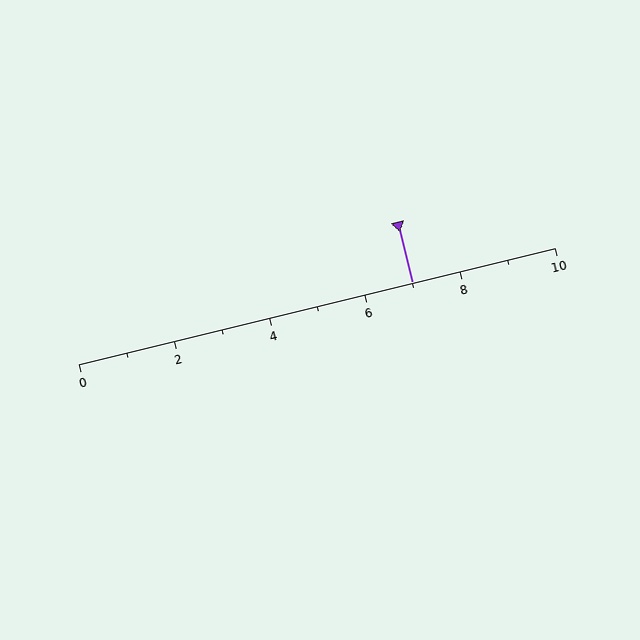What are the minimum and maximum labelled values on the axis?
The axis runs from 0 to 10.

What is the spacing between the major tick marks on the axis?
The major ticks are spaced 2 apart.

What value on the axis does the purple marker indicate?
The marker indicates approximately 7.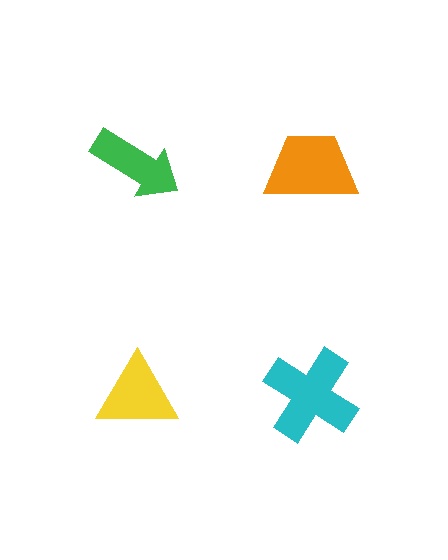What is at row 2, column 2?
A cyan cross.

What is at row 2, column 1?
A yellow triangle.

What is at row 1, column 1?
A green arrow.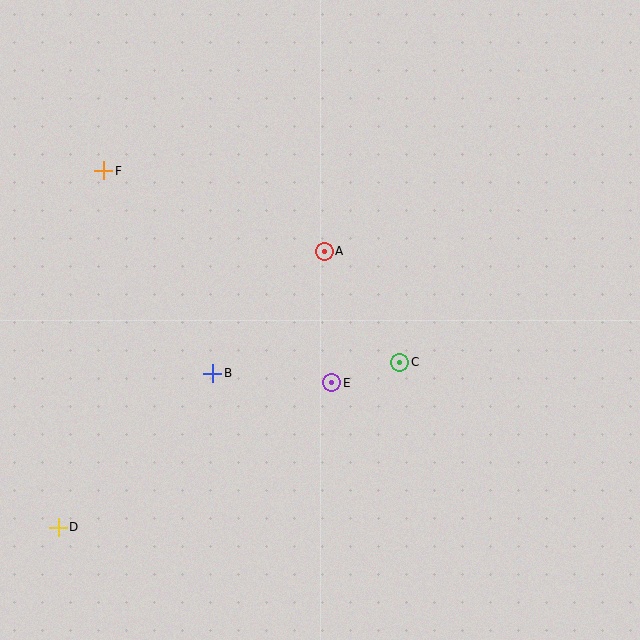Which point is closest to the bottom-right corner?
Point C is closest to the bottom-right corner.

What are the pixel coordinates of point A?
Point A is at (324, 251).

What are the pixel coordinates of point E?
Point E is at (332, 383).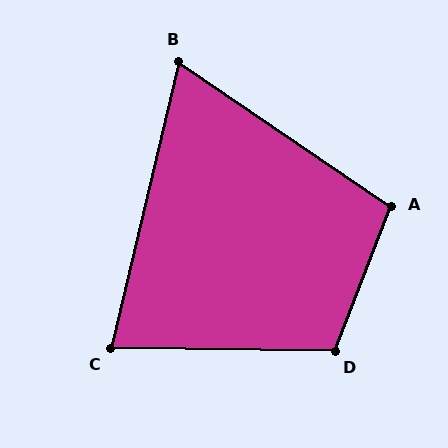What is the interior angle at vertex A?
Approximately 103 degrees (obtuse).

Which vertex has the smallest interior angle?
B, at approximately 69 degrees.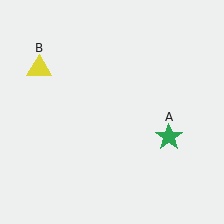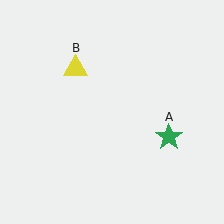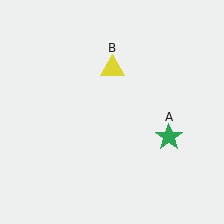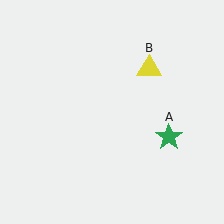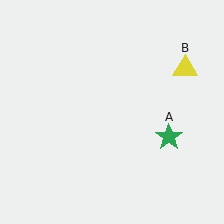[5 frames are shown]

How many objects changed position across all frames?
1 object changed position: yellow triangle (object B).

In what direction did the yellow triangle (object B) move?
The yellow triangle (object B) moved right.